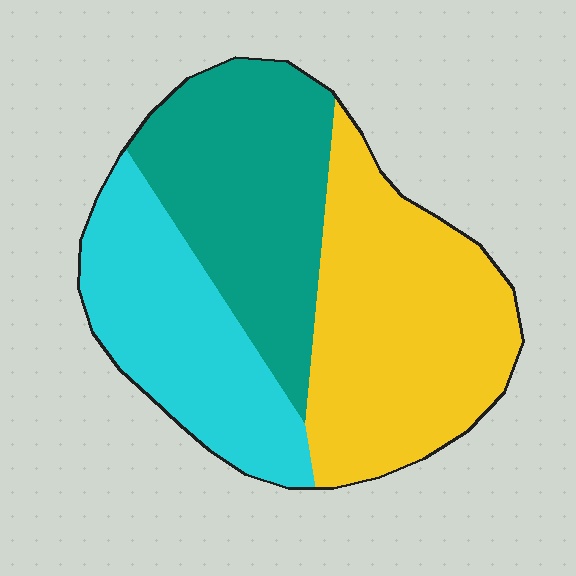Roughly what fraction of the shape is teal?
Teal covers about 35% of the shape.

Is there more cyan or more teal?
Teal.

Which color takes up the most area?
Yellow, at roughly 40%.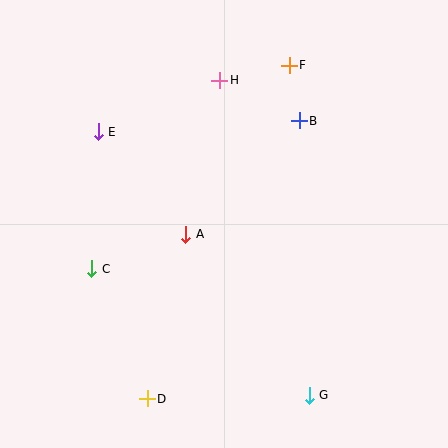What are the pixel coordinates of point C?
Point C is at (92, 269).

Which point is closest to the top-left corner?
Point E is closest to the top-left corner.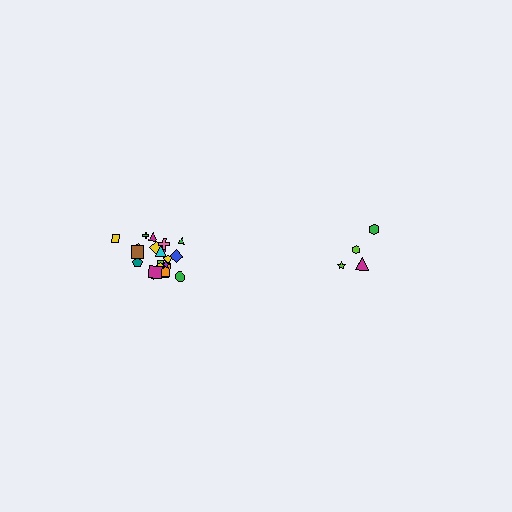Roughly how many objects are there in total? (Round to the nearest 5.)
Roughly 25 objects in total.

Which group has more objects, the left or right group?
The left group.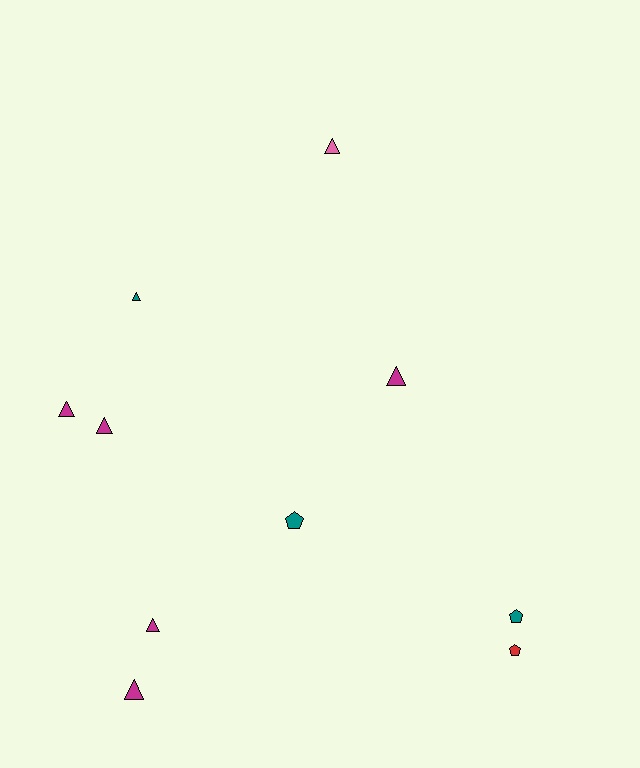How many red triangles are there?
There are no red triangles.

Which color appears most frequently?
Magenta, with 5 objects.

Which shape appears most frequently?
Triangle, with 7 objects.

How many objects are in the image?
There are 10 objects.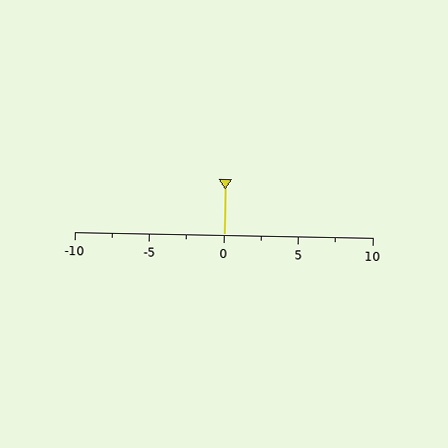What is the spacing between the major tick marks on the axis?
The major ticks are spaced 5 apart.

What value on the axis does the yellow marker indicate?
The marker indicates approximately 0.